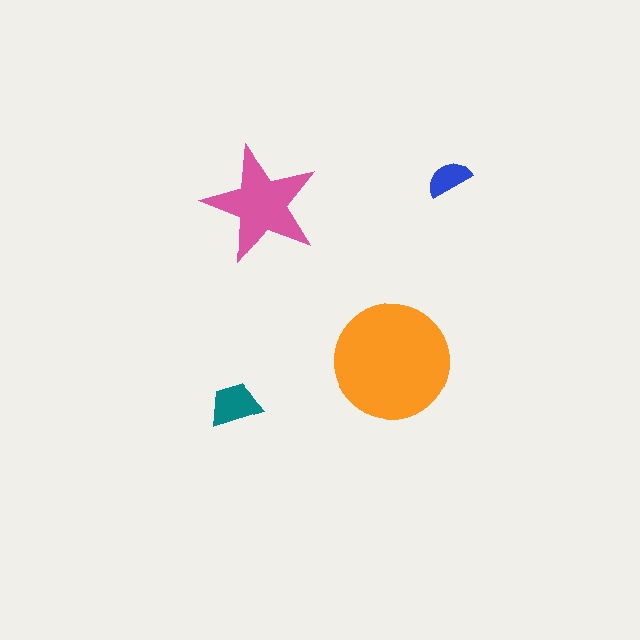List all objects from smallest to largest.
The blue semicircle, the teal trapezoid, the pink star, the orange circle.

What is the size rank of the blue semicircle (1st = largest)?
4th.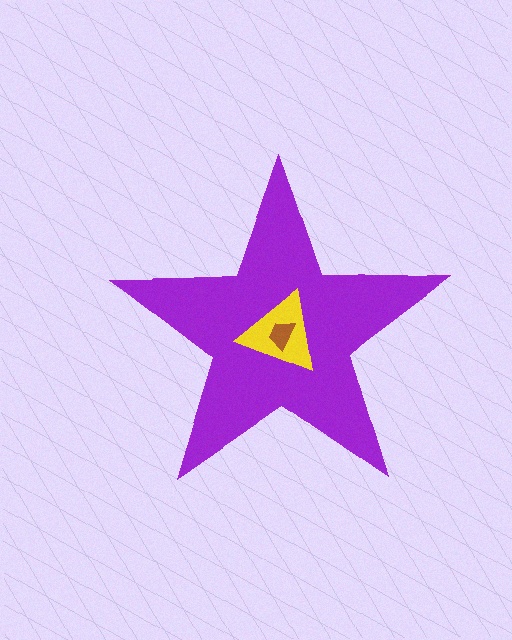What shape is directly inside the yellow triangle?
The brown trapezoid.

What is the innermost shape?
The brown trapezoid.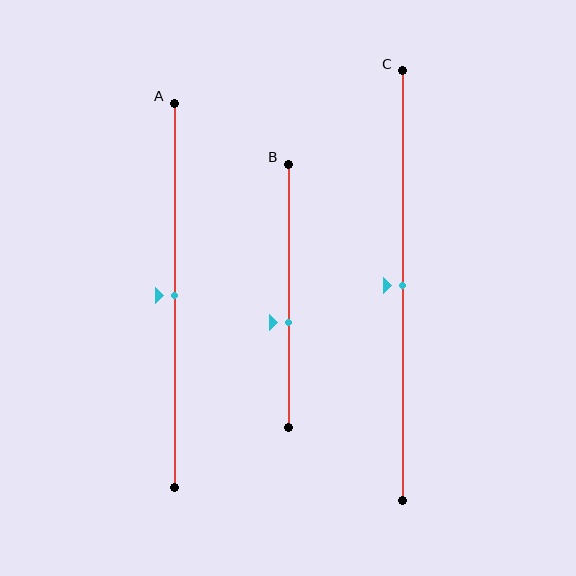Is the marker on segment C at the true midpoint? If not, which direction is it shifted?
Yes, the marker on segment C is at the true midpoint.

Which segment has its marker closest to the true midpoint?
Segment A has its marker closest to the true midpoint.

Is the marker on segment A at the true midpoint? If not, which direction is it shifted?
Yes, the marker on segment A is at the true midpoint.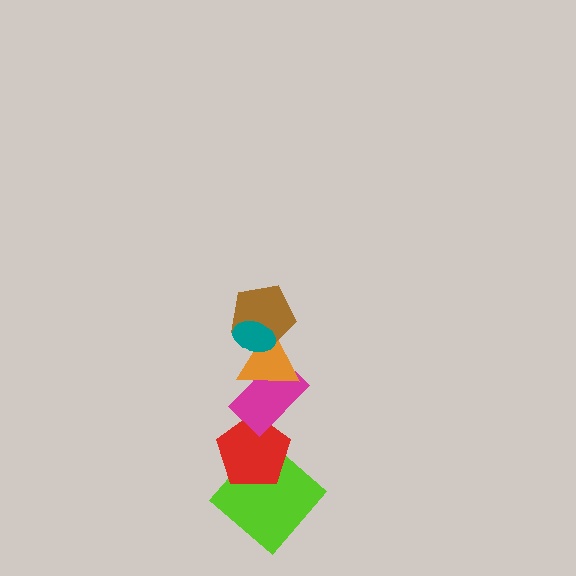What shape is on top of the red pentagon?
The magenta rectangle is on top of the red pentagon.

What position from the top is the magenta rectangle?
The magenta rectangle is 4th from the top.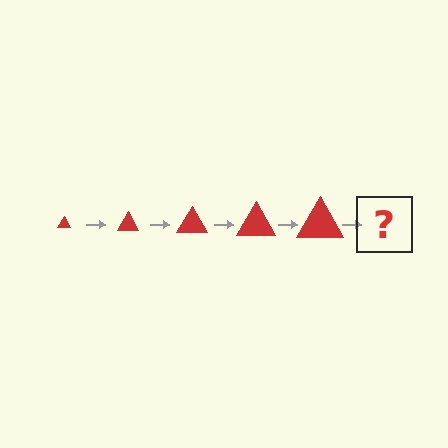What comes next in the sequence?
The next element should be a red triangle, larger than the previous one.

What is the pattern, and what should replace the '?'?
The pattern is that the triangle gets progressively larger each step. The '?' should be a red triangle, larger than the previous one.